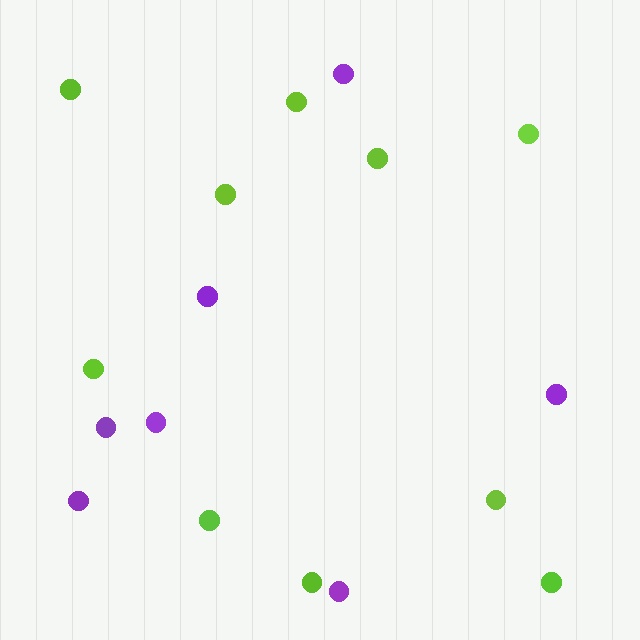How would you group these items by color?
There are 2 groups: one group of purple circles (7) and one group of lime circles (10).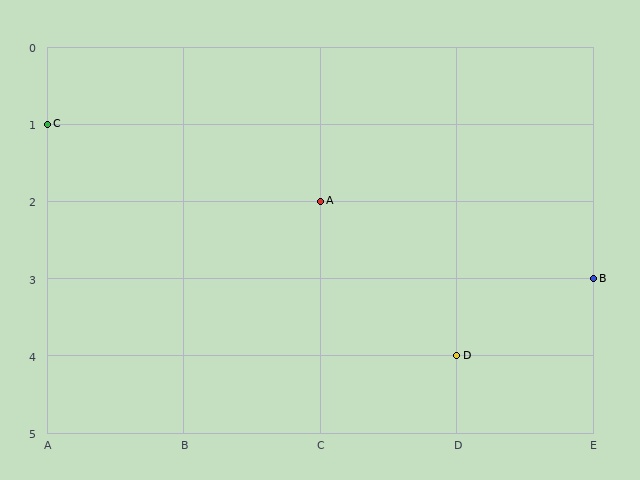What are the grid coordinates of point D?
Point D is at grid coordinates (D, 4).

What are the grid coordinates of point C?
Point C is at grid coordinates (A, 1).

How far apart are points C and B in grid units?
Points C and B are 4 columns and 2 rows apart (about 4.5 grid units diagonally).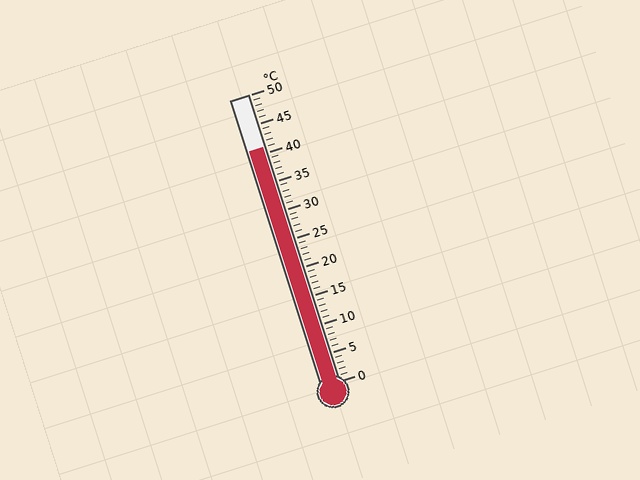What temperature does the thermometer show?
The thermometer shows approximately 41°C.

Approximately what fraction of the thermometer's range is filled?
The thermometer is filled to approximately 80% of its range.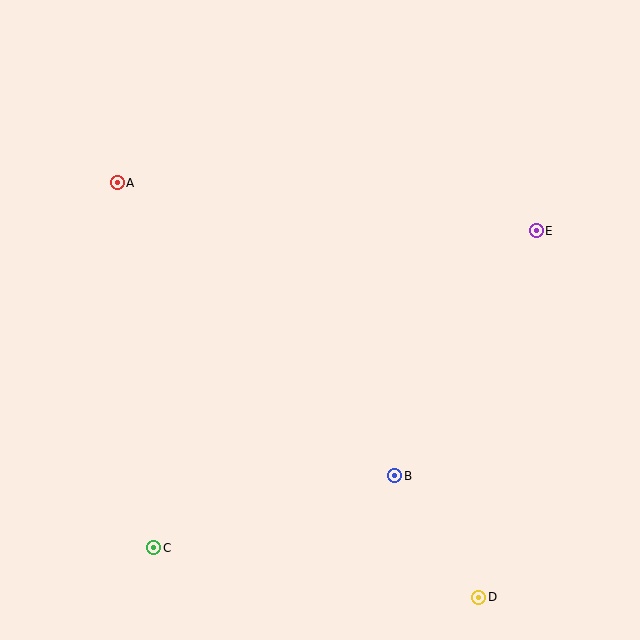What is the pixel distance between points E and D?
The distance between E and D is 371 pixels.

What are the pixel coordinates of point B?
Point B is at (395, 476).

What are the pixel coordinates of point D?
Point D is at (479, 597).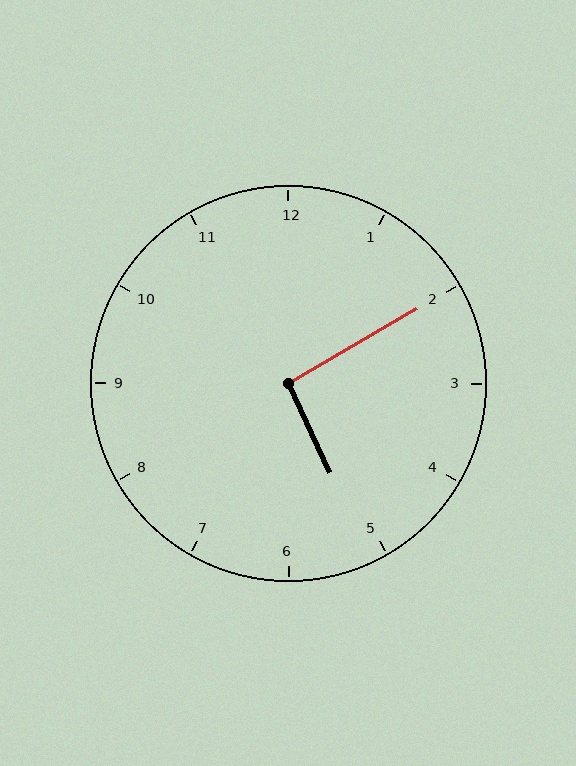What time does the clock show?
5:10.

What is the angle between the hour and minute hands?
Approximately 95 degrees.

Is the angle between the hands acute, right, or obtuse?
It is right.